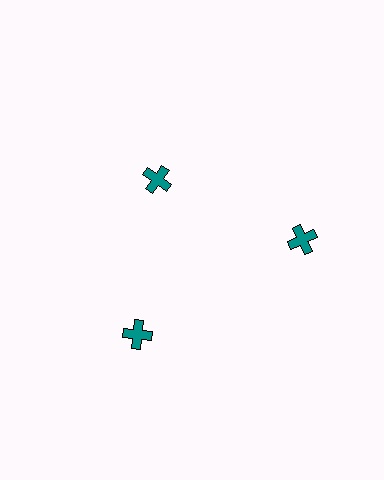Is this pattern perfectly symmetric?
No. The 3 teal crosses are arranged in a ring, but one element near the 11 o'clock position is pulled inward toward the center, breaking the 3-fold rotational symmetry.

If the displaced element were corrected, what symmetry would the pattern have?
It would have 3-fold rotational symmetry — the pattern would map onto itself every 120 degrees.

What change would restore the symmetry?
The symmetry would be restored by moving it outward, back onto the ring so that all 3 crosses sit at equal angles and equal distance from the center.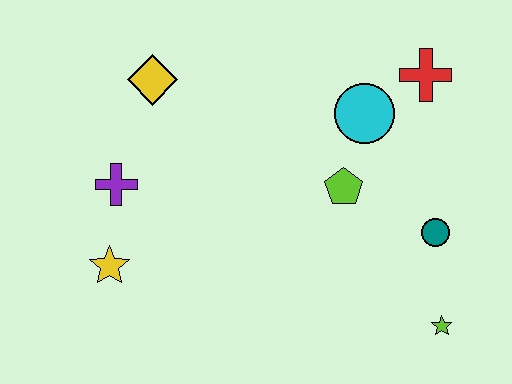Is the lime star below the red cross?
Yes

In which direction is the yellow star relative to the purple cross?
The yellow star is below the purple cross.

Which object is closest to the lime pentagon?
The cyan circle is closest to the lime pentagon.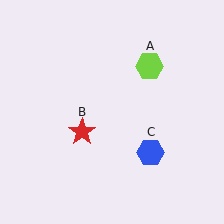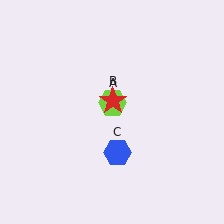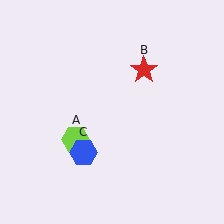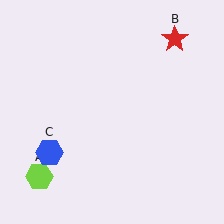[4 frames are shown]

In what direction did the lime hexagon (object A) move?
The lime hexagon (object A) moved down and to the left.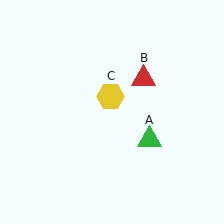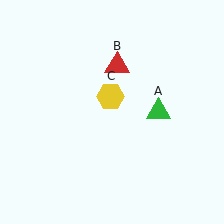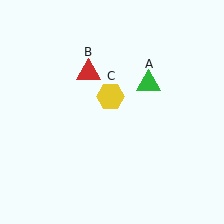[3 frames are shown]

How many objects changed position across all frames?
2 objects changed position: green triangle (object A), red triangle (object B).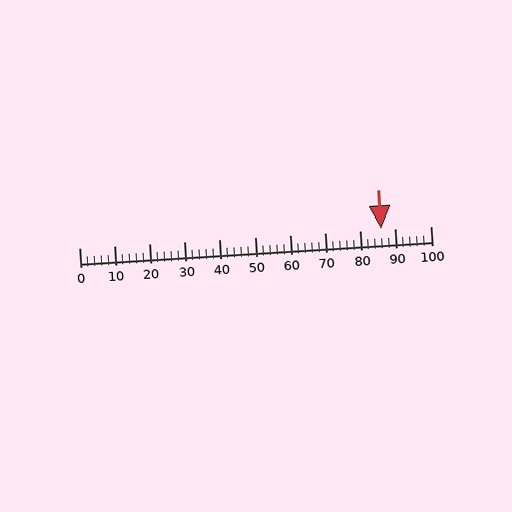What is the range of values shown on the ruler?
The ruler shows values from 0 to 100.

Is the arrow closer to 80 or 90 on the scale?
The arrow is closer to 90.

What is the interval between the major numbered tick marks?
The major tick marks are spaced 10 units apart.